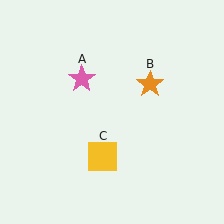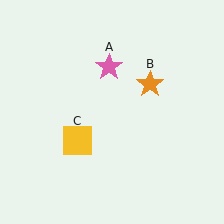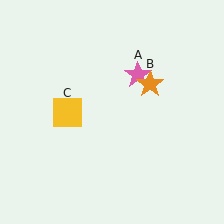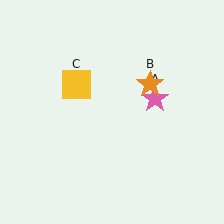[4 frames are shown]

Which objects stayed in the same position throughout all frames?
Orange star (object B) remained stationary.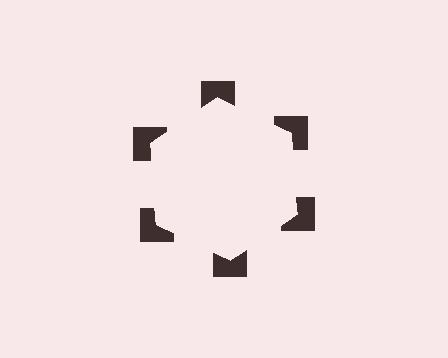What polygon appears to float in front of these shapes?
An illusory hexagon — its edges are inferred from the aligned wedge cuts in the notched squares, not physically drawn.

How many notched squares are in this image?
There are 6 — one at each vertex of the illusory hexagon.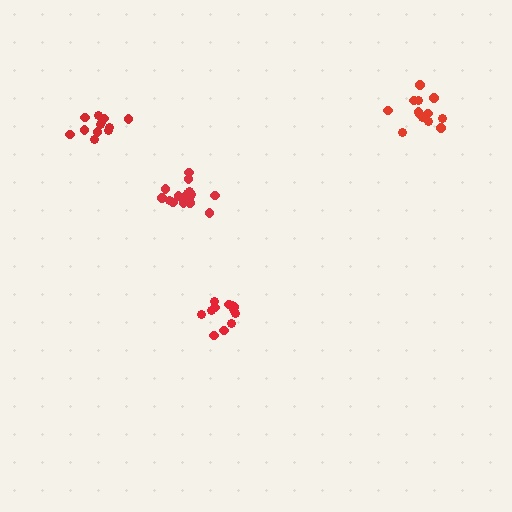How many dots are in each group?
Group 1: 12 dots, Group 2: 13 dots, Group 3: 12 dots, Group 4: 17 dots (54 total).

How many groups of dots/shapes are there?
There are 4 groups.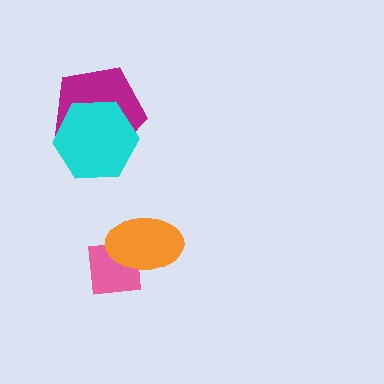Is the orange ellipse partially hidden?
No, no other shape covers it.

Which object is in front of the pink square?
The orange ellipse is in front of the pink square.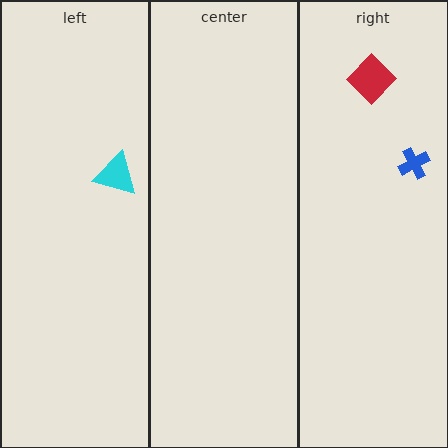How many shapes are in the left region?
1.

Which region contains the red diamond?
The right region.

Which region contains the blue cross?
The right region.